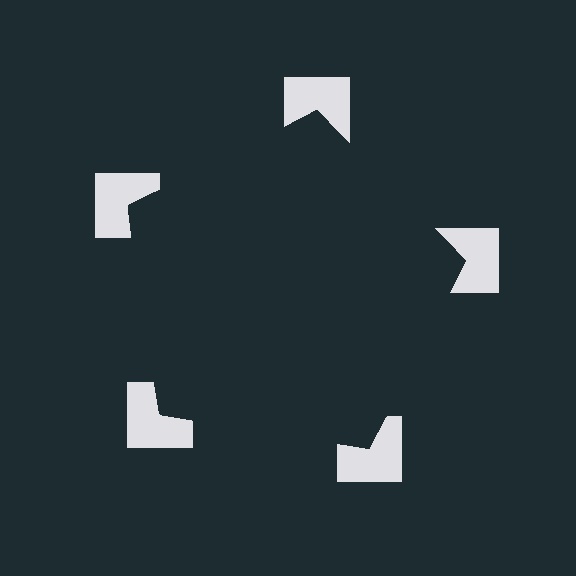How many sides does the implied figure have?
5 sides.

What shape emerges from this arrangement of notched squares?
An illusory pentagon — its edges are inferred from the aligned wedge cuts in the notched squares, not physically drawn.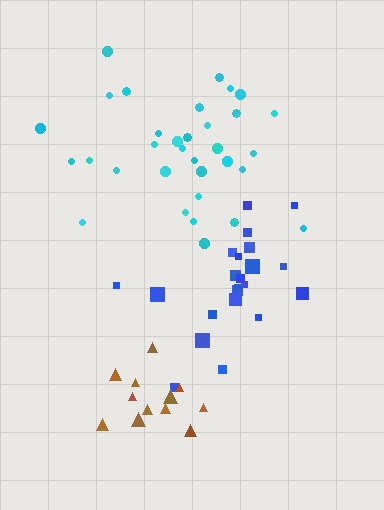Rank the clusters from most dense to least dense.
brown, blue, cyan.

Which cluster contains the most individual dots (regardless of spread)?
Cyan (33).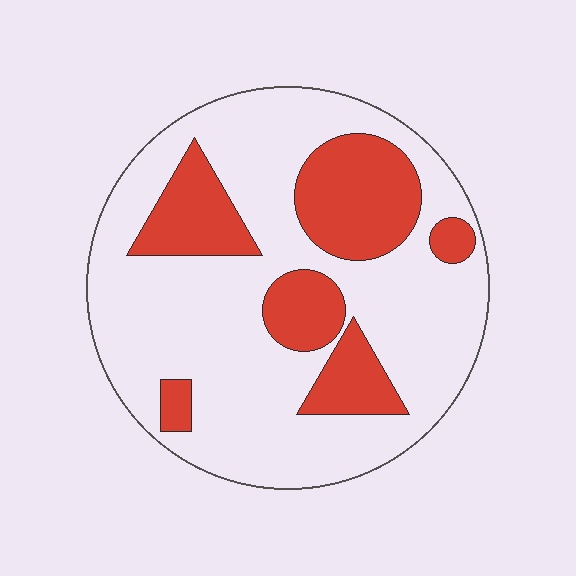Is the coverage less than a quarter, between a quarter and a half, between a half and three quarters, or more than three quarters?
Between a quarter and a half.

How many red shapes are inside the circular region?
6.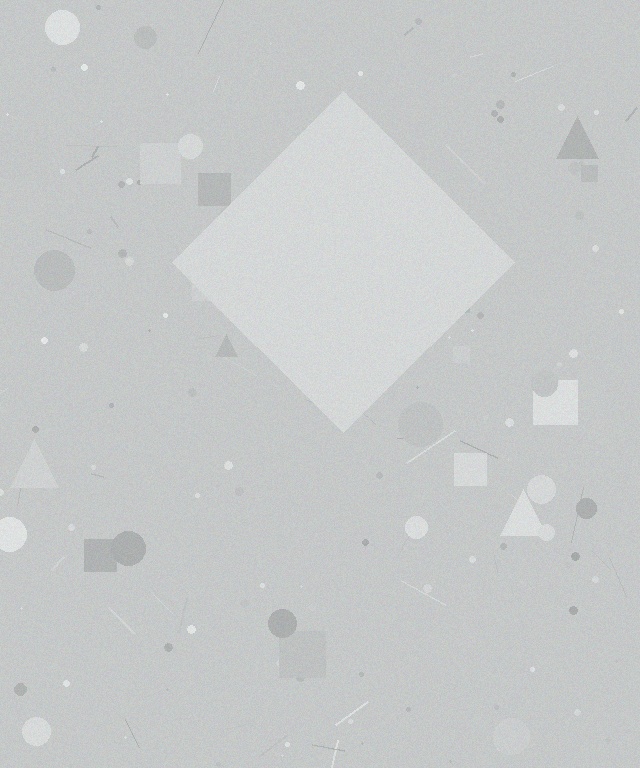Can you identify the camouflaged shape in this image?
The camouflaged shape is a diamond.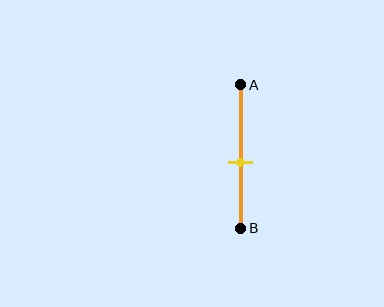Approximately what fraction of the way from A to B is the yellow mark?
The yellow mark is approximately 55% of the way from A to B.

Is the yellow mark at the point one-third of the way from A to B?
No, the mark is at about 55% from A, not at the 33% one-third point.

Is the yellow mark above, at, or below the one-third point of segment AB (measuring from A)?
The yellow mark is below the one-third point of segment AB.